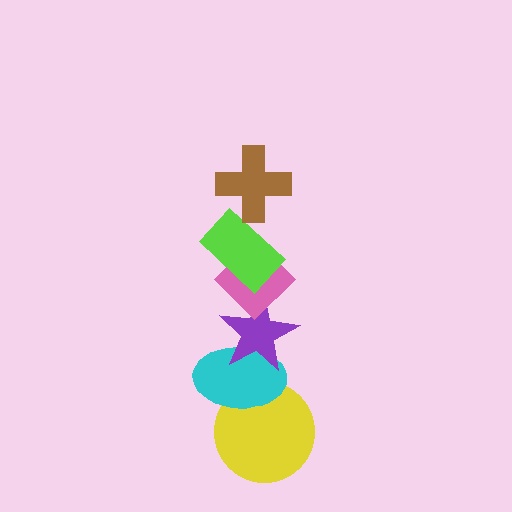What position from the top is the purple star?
The purple star is 4th from the top.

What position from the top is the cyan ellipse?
The cyan ellipse is 5th from the top.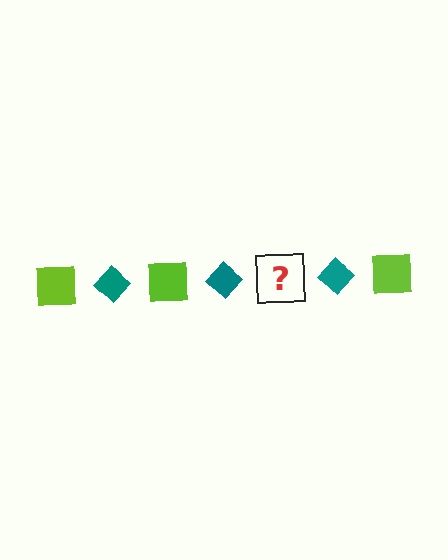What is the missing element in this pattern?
The missing element is a lime square.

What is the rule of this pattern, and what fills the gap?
The rule is that the pattern alternates between lime square and teal diamond. The gap should be filled with a lime square.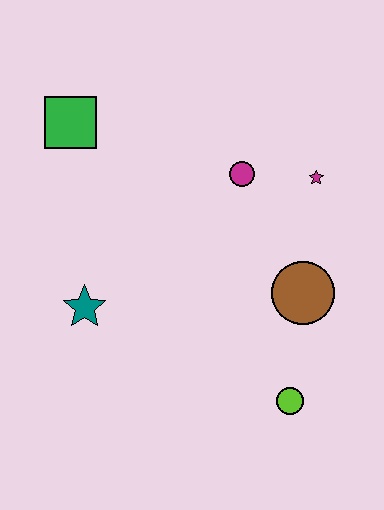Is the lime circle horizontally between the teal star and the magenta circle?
No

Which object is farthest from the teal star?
The magenta star is farthest from the teal star.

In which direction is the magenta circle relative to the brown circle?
The magenta circle is above the brown circle.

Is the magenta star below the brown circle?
No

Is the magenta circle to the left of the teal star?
No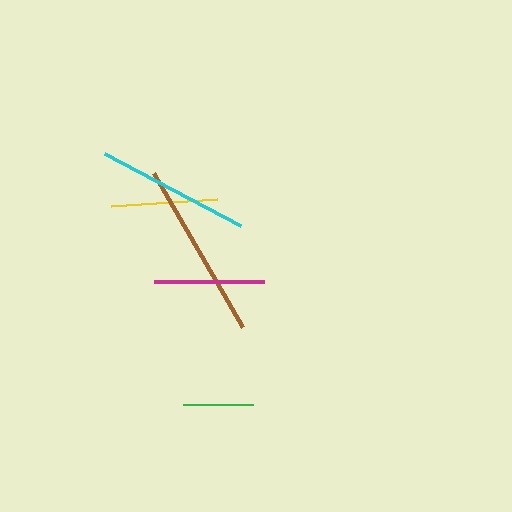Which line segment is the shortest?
The green line is the shortest at approximately 70 pixels.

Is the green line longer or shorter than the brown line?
The brown line is longer than the green line.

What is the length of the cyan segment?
The cyan segment is approximately 154 pixels long.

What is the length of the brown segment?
The brown segment is approximately 178 pixels long.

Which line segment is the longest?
The brown line is the longest at approximately 178 pixels.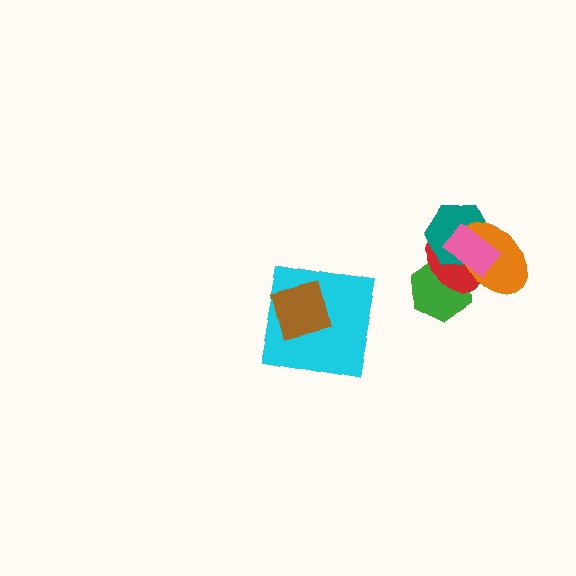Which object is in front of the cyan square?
The brown square is in front of the cyan square.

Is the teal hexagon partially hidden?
Yes, it is partially covered by another shape.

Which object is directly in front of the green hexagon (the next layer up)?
The red ellipse is directly in front of the green hexagon.